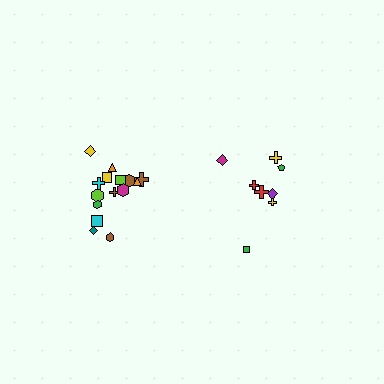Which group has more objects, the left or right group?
The left group.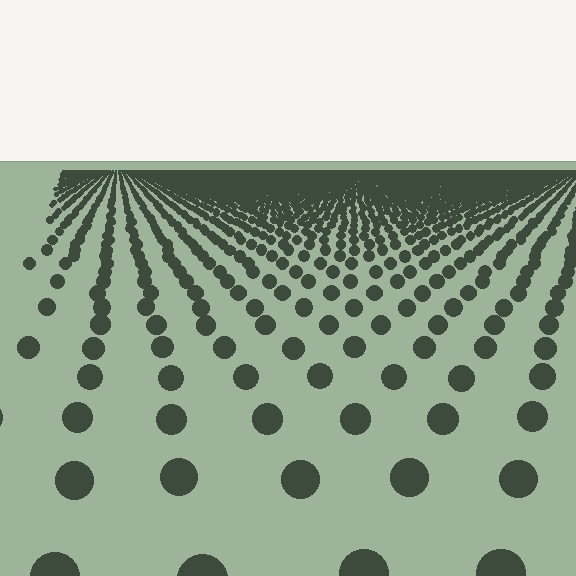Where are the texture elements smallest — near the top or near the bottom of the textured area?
Near the top.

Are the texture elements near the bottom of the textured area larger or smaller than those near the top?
Larger. Near the bottom, elements are closer to the viewer and appear at a bigger on-screen size.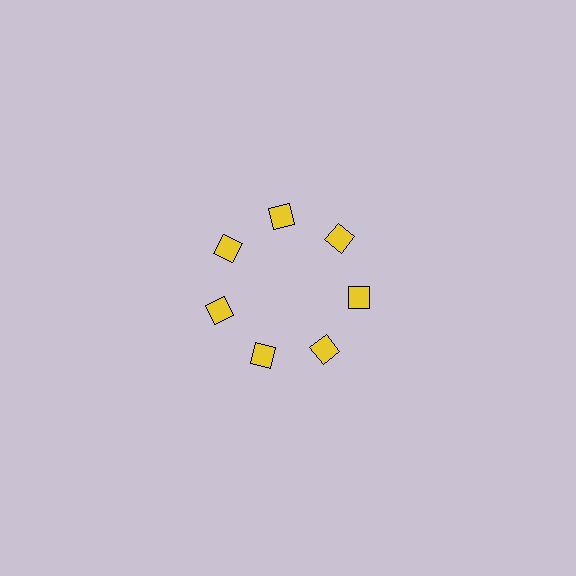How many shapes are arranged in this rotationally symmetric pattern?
There are 7 shapes, arranged in 7 groups of 1.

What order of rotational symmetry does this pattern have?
This pattern has 7-fold rotational symmetry.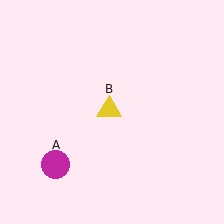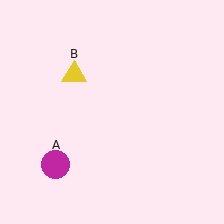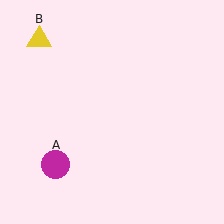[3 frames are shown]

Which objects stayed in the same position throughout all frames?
Magenta circle (object A) remained stationary.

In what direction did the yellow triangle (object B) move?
The yellow triangle (object B) moved up and to the left.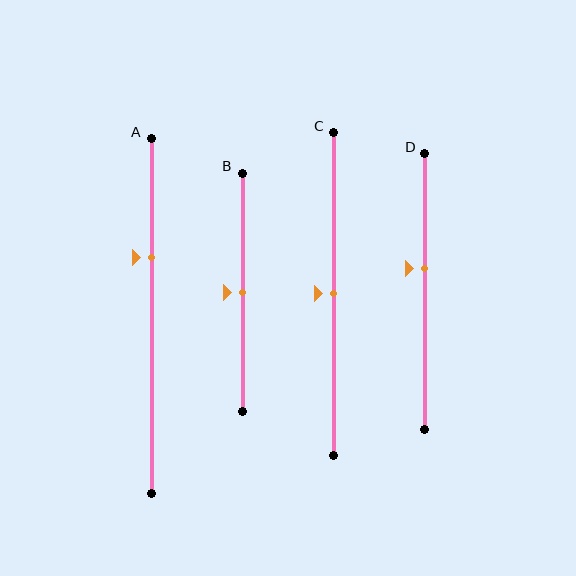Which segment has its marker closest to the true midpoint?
Segment B has its marker closest to the true midpoint.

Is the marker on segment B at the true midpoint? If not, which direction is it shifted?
Yes, the marker on segment B is at the true midpoint.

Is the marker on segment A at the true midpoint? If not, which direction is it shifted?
No, the marker on segment A is shifted upward by about 16% of the segment length.